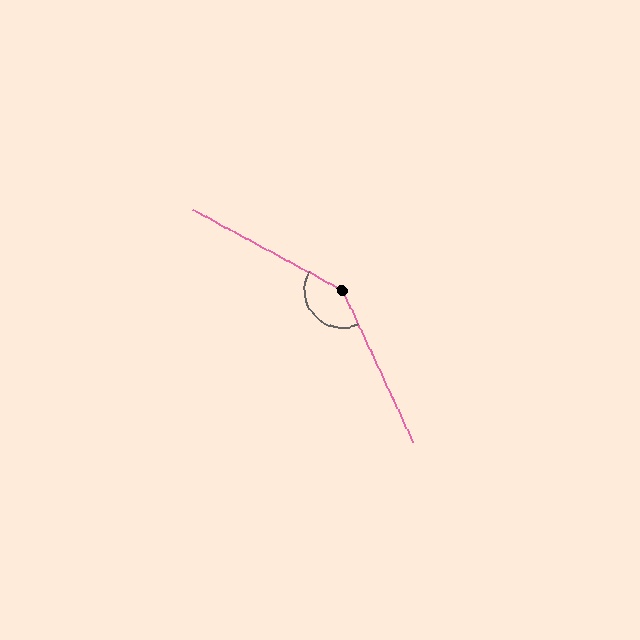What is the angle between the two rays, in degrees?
Approximately 143 degrees.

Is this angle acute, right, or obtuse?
It is obtuse.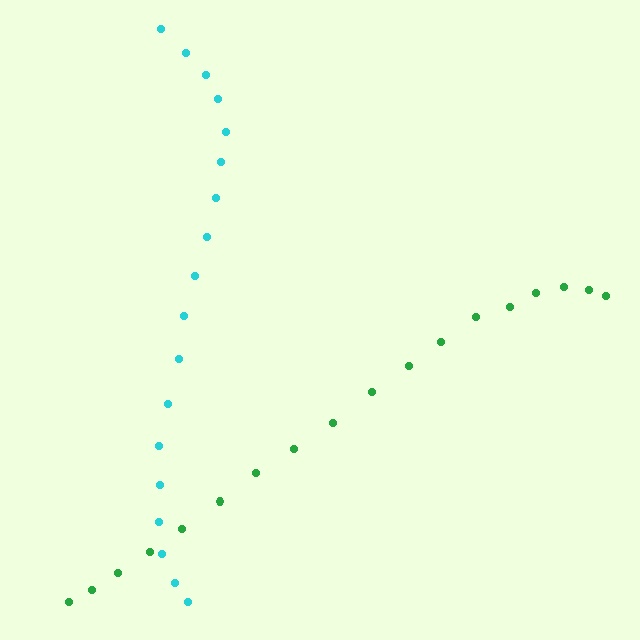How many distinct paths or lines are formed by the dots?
There are 2 distinct paths.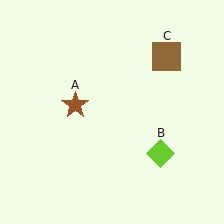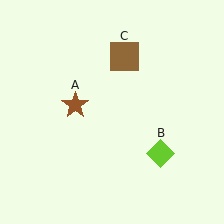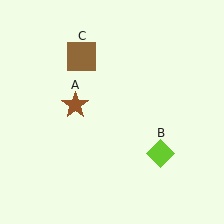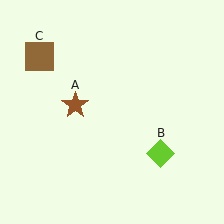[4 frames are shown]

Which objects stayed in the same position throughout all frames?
Brown star (object A) and lime diamond (object B) remained stationary.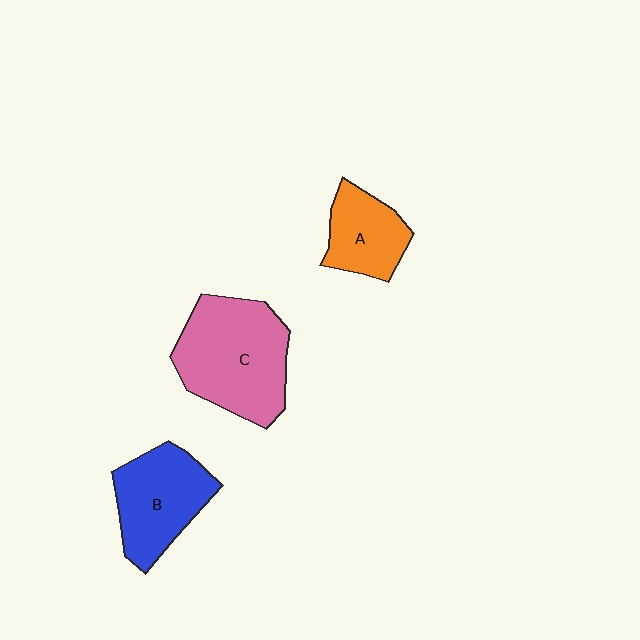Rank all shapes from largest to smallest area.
From largest to smallest: C (pink), B (blue), A (orange).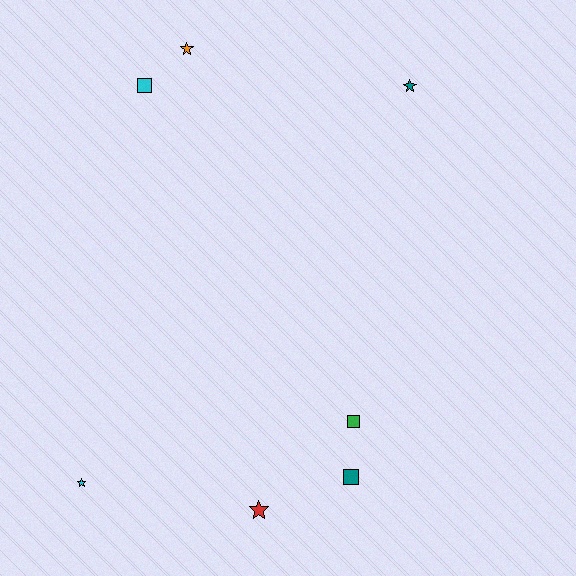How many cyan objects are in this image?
There are 2 cyan objects.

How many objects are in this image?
There are 7 objects.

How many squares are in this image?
There are 3 squares.